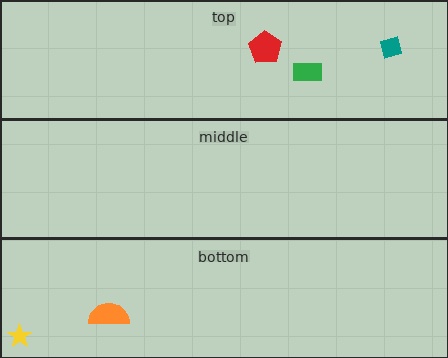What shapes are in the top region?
The teal square, the green rectangle, the red pentagon.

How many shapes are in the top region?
3.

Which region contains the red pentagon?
The top region.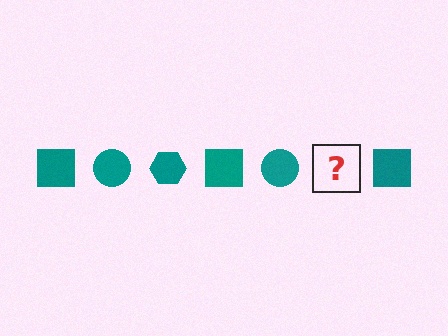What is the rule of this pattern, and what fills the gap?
The rule is that the pattern cycles through square, circle, hexagon shapes in teal. The gap should be filled with a teal hexagon.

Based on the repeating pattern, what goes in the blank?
The blank should be a teal hexagon.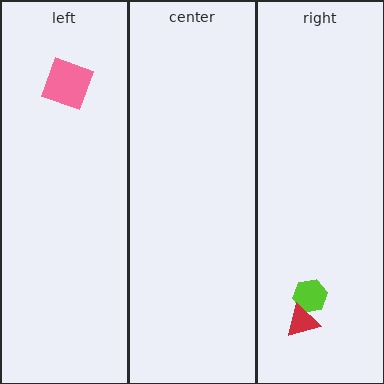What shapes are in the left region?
The pink square.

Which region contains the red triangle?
The right region.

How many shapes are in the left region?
1.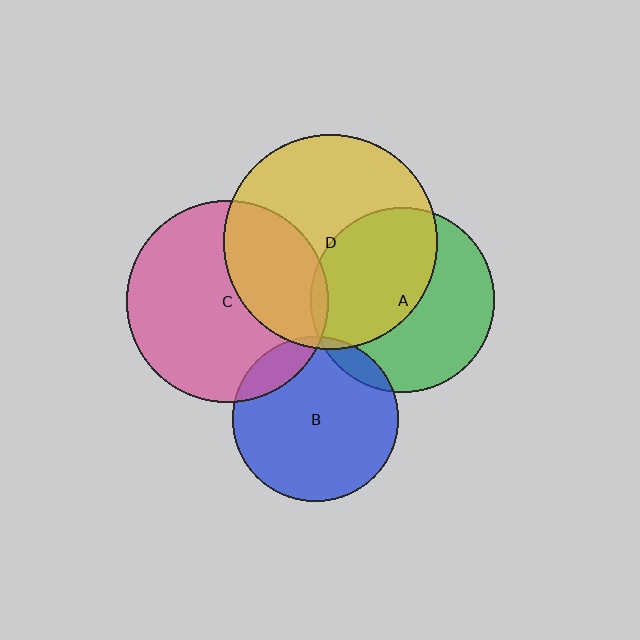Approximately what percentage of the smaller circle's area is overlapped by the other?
Approximately 15%.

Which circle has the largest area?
Circle D (yellow).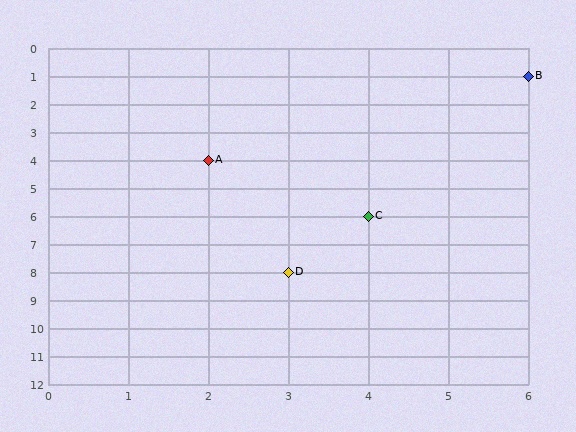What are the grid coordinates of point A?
Point A is at grid coordinates (2, 4).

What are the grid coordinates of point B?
Point B is at grid coordinates (6, 1).